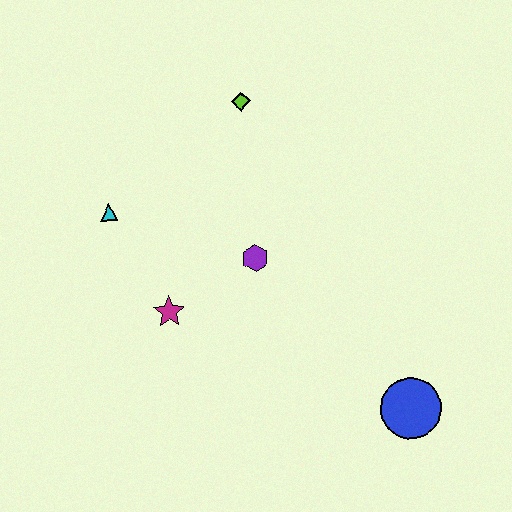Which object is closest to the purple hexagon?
The magenta star is closest to the purple hexagon.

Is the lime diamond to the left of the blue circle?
Yes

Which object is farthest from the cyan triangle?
The blue circle is farthest from the cyan triangle.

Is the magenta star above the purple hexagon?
No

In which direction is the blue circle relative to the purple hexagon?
The blue circle is below the purple hexagon.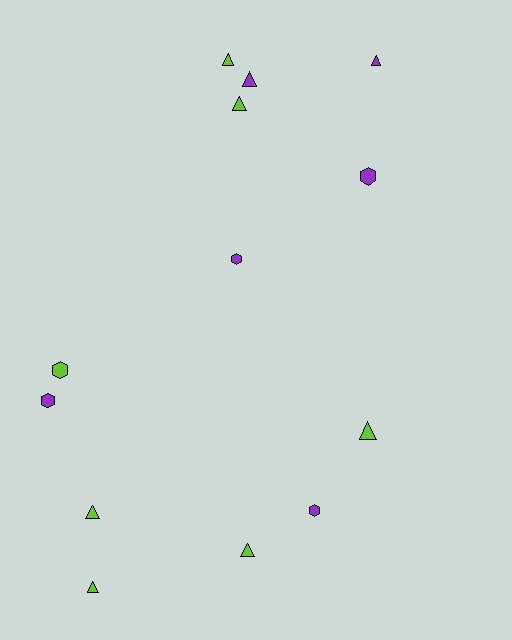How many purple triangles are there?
There are 2 purple triangles.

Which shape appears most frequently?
Triangle, with 8 objects.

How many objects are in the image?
There are 13 objects.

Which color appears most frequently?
Lime, with 7 objects.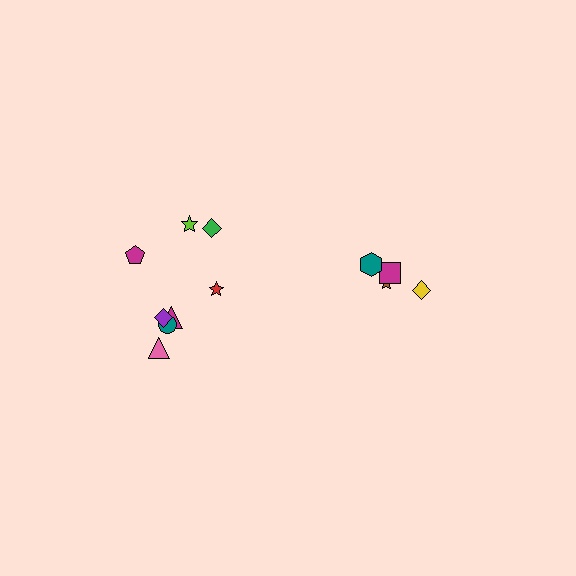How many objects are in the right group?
There are 4 objects.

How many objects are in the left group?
There are 8 objects.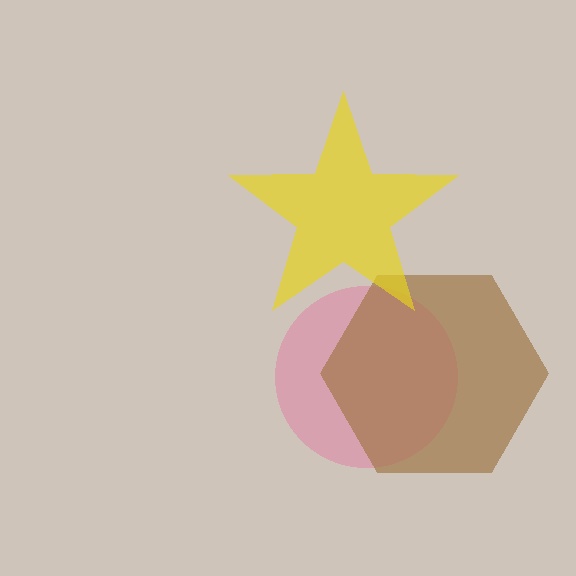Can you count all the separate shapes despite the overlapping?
Yes, there are 3 separate shapes.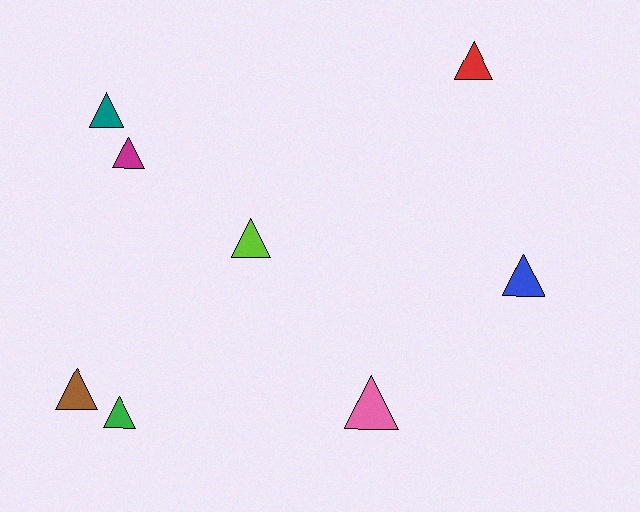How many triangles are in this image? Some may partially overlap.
There are 8 triangles.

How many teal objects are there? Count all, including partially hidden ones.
There is 1 teal object.